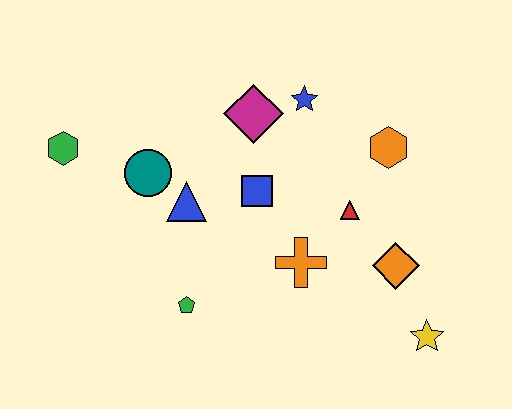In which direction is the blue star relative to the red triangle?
The blue star is above the red triangle.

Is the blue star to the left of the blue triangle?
No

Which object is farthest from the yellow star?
The green hexagon is farthest from the yellow star.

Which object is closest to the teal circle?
The blue triangle is closest to the teal circle.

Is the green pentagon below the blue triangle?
Yes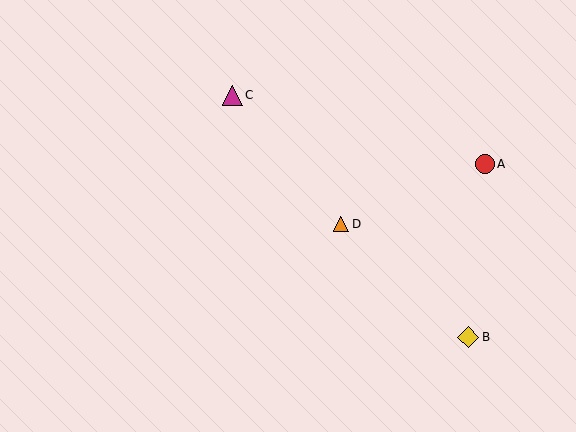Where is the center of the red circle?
The center of the red circle is at (485, 164).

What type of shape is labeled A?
Shape A is a red circle.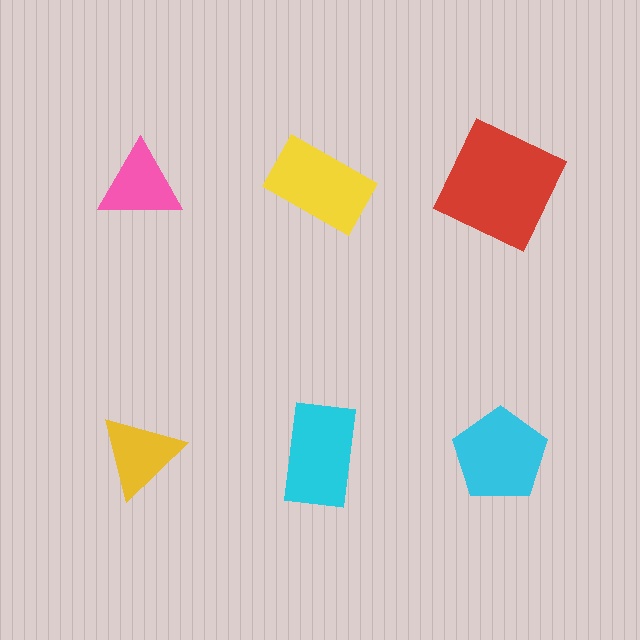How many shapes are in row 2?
3 shapes.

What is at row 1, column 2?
A yellow rectangle.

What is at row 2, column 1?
A yellow triangle.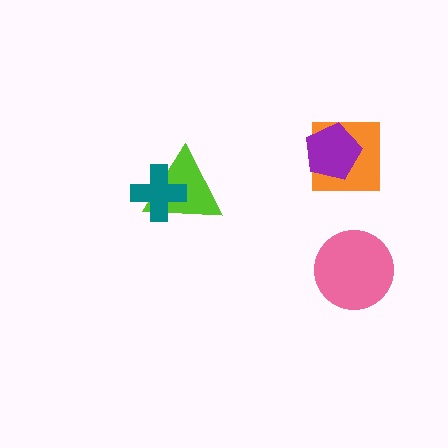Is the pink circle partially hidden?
No, no other shape covers it.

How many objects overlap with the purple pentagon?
1 object overlaps with the purple pentagon.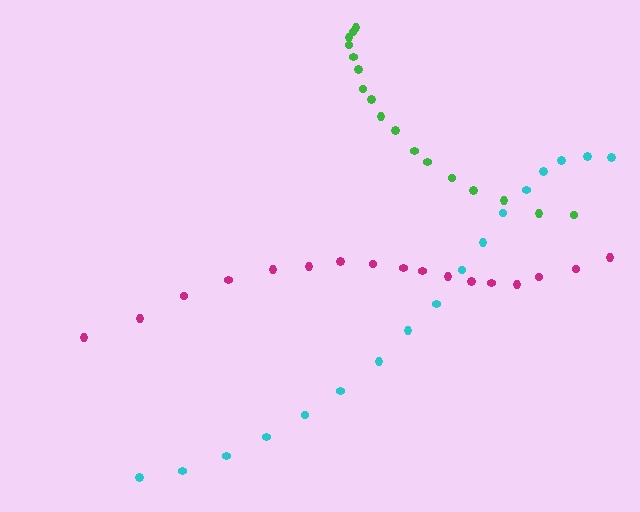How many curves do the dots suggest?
There are 3 distinct paths.